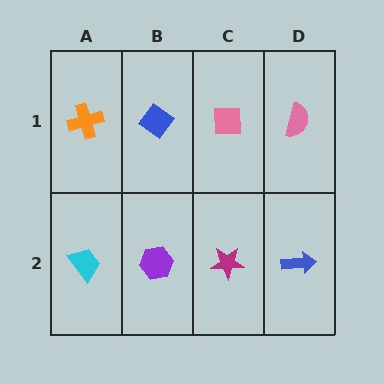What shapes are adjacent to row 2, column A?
An orange cross (row 1, column A), a purple hexagon (row 2, column B).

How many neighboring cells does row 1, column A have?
2.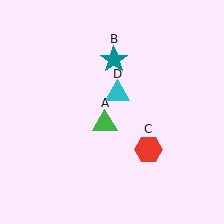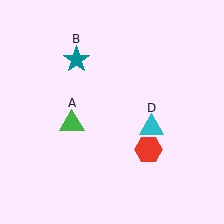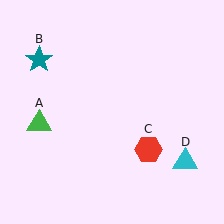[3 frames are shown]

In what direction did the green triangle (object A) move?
The green triangle (object A) moved left.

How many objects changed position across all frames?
3 objects changed position: green triangle (object A), teal star (object B), cyan triangle (object D).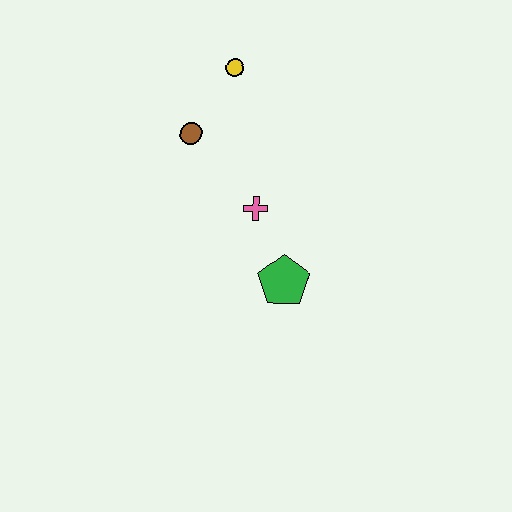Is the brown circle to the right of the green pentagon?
No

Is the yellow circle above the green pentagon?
Yes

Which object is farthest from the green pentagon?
The yellow circle is farthest from the green pentagon.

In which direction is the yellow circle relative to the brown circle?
The yellow circle is above the brown circle.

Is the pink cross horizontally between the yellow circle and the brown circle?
No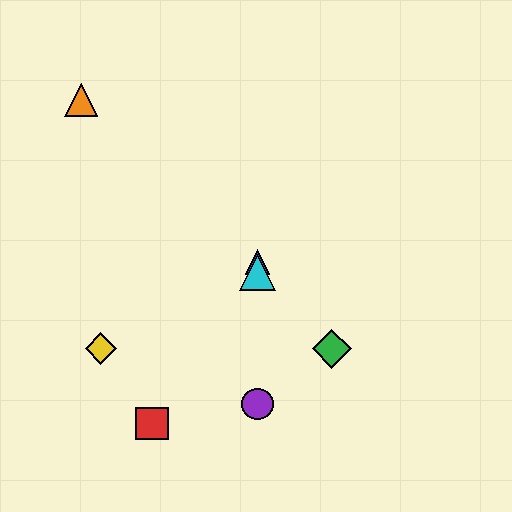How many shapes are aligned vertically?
3 shapes (the blue triangle, the purple circle, the cyan triangle) are aligned vertically.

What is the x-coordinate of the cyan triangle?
The cyan triangle is at x≈258.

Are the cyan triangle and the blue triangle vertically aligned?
Yes, both are at x≈258.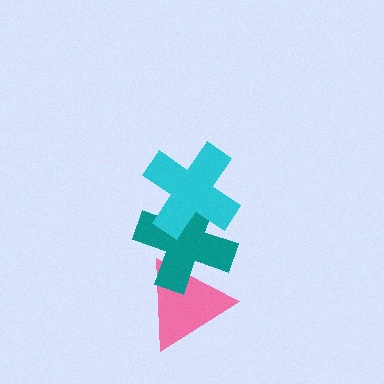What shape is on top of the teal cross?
The cyan cross is on top of the teal cross.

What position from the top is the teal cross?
The teal cross is 2nd from the top.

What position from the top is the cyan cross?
The cyan cross is 1st from the top.